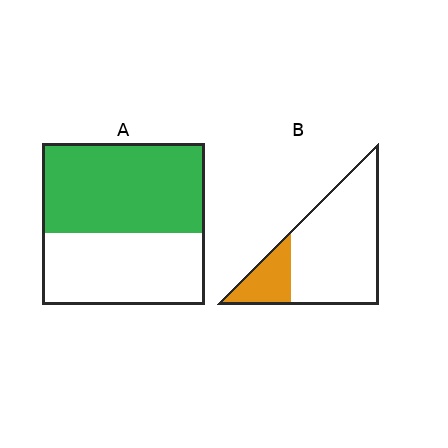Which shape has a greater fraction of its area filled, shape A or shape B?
Shape A.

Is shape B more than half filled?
No.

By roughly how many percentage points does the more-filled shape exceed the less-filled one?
By roughly 35 percentage points (A over B).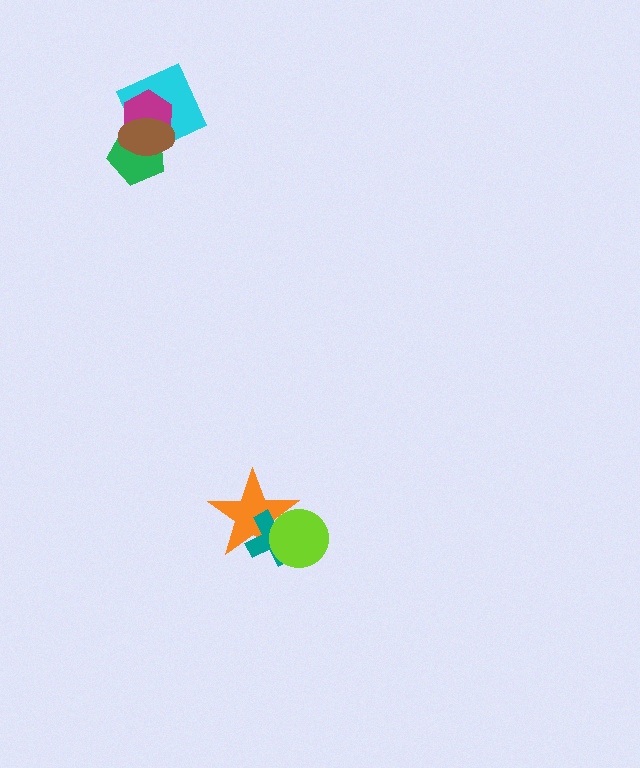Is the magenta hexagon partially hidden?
Yes, it is partially covered by another shape.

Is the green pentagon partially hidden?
Yes, it is partially covered by another shape.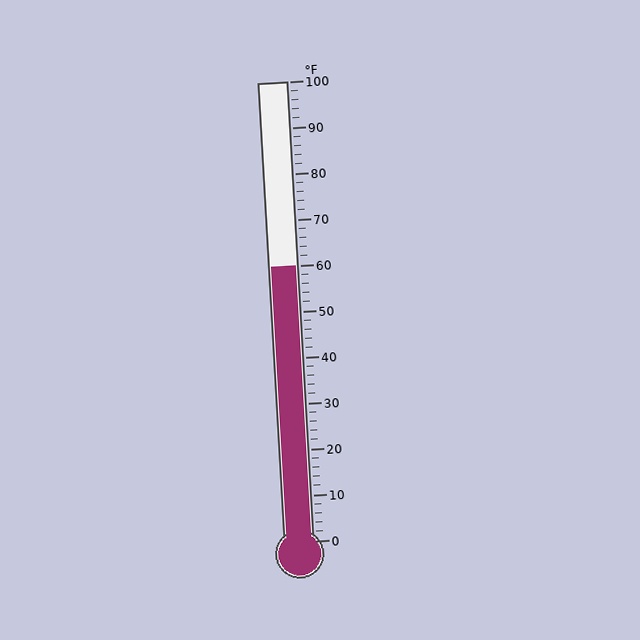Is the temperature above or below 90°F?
The temperature is below 90°F.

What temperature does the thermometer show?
The thermometer shows approximately 60°F.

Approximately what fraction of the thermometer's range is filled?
The thermometer is filled to approximately 60% of its range.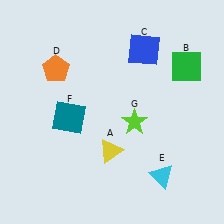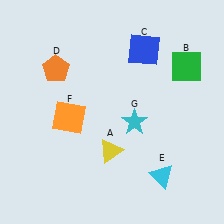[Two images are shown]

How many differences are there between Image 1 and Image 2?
There are 2 differences between the two images.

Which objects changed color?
F changed from teal to orange. G changed from lime to cyan.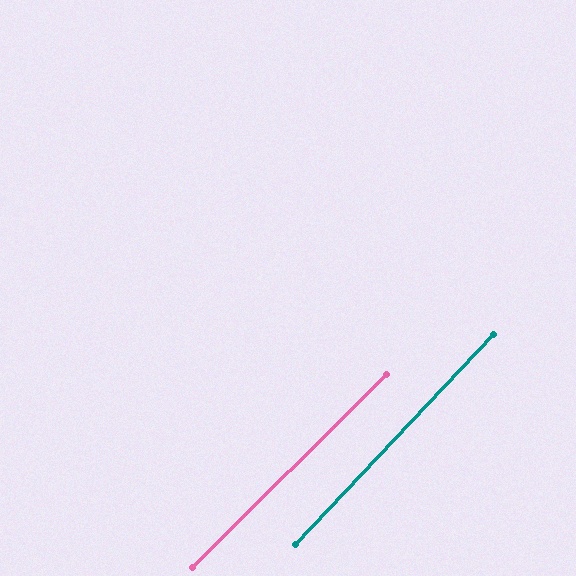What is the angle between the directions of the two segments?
Approximately 2 degrees.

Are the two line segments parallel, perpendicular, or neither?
Parallel — their directions differ by only 1.8°.